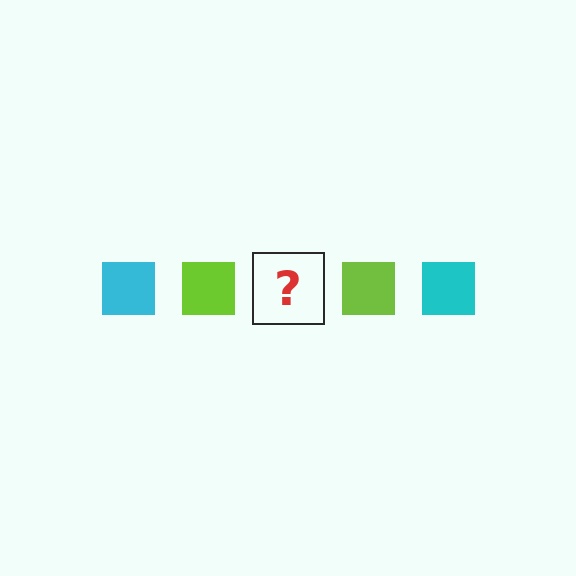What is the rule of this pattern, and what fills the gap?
The rule is that the pattern cycles through cyan, lime squares. The gap should be filled with a cyan square.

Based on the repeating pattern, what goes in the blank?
The blank should be a cyan square.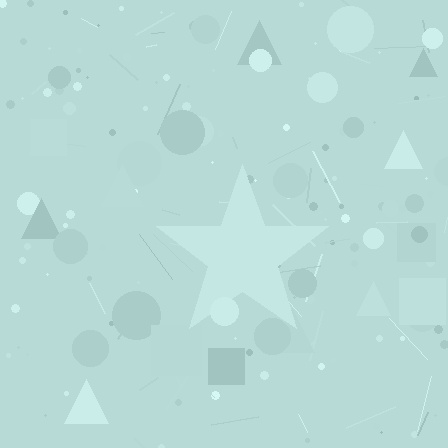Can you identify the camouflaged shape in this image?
The camouflaged shape is a star.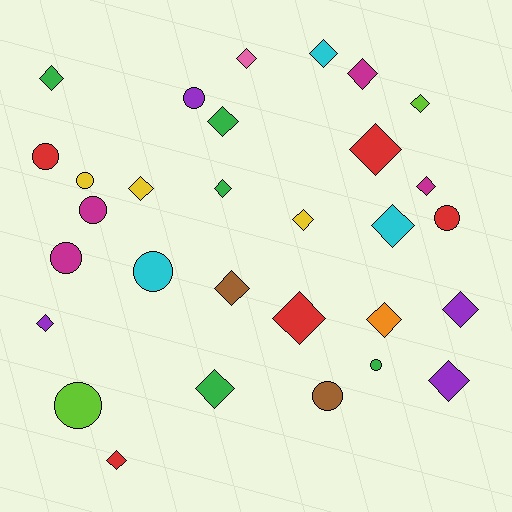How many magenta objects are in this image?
There are 4 magenta objects.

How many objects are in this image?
There are 30 objects.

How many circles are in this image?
There are 10 circles.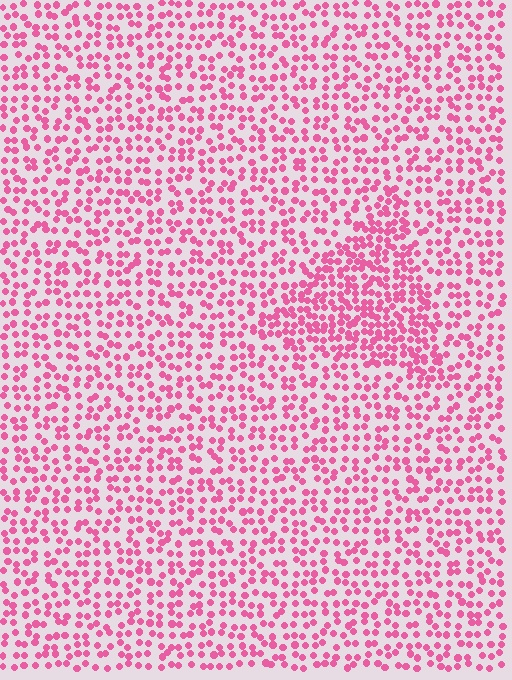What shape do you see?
I see a triangle.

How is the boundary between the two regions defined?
The boundary is defined by a change in element density (approximately 1.7x ratio). All elements are the same color, size, and shape.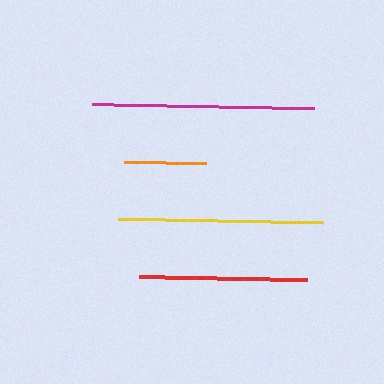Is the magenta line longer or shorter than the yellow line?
The magenta line is longer than the yellow line.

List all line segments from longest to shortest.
From longest to shortest: magenta, yellow, red, orange.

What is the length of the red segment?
The red segment is approximately 167 pixels long.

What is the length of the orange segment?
The orange segment is approximately 82 pixels long.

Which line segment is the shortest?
The orange line is the shortest at approximately 82 pixels.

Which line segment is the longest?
The magenta line is the longest at approximately 222 pixels.